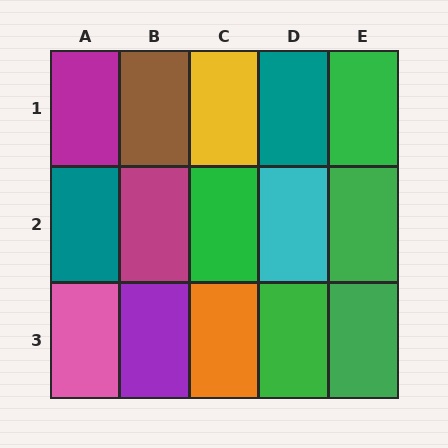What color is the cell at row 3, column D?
Green.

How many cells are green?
5 cells are green.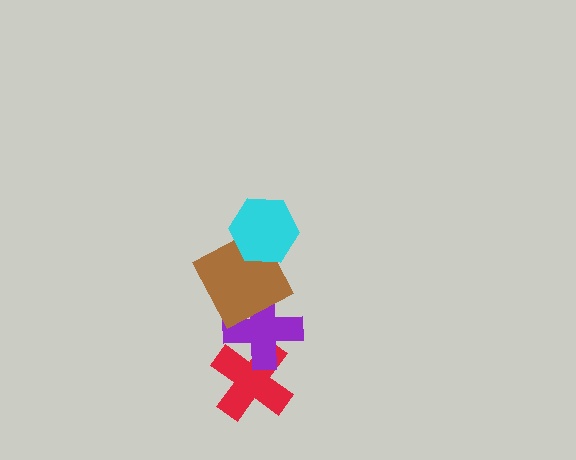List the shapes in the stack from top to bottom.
From top to bottom: the cyan hexagon, the brown square, the purple cross, the red cross.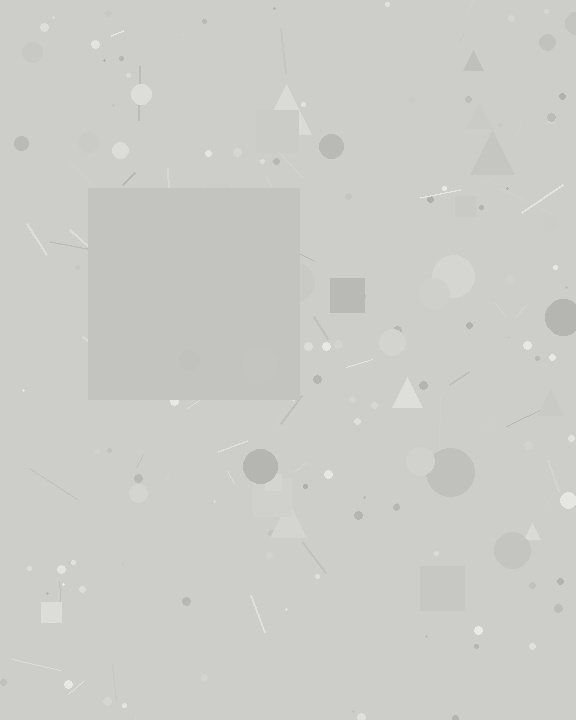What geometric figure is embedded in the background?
A square is embedded in the background.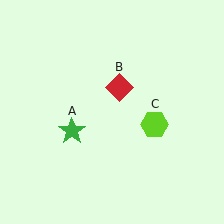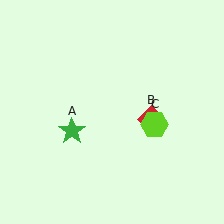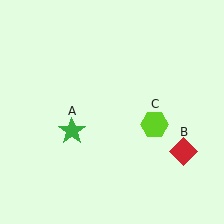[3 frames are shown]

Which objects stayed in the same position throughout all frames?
Green star (object A) and lime hexagon (object C) remained stationary.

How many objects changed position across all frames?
1 object changed position: red diamond (object B).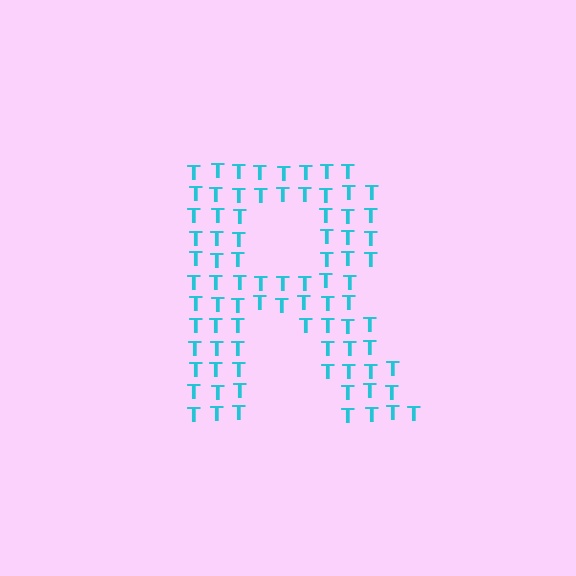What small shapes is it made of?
It is made of small letter T's.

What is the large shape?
The large shape is the letter R.